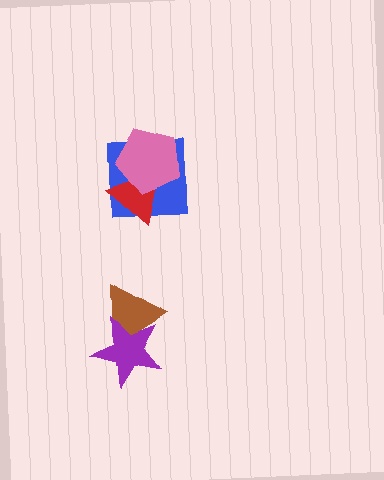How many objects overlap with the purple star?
1 object overlaps with the purple star.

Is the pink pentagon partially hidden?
No, no other shape covers it.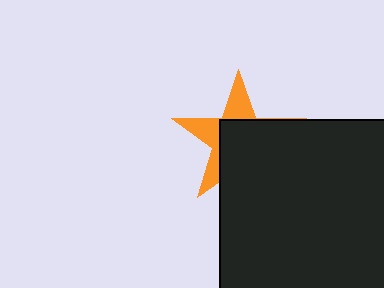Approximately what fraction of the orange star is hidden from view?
Roughly 59% of the orange star is hidden behind the black square.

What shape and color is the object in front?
The object in front is a black square.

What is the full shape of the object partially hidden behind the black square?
The partially hidden object is an orange star.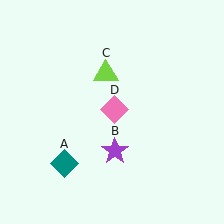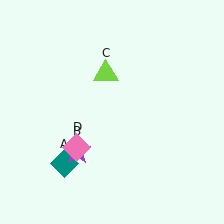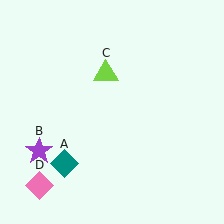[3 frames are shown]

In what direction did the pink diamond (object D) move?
The pink diamond (object D) moved down and to the left.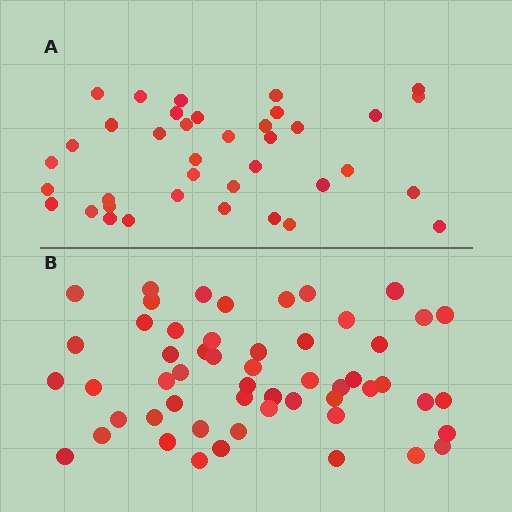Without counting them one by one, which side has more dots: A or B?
Region B (the bottom region) has more dots.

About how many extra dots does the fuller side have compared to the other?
Region B has approximately 15 more dots than region A.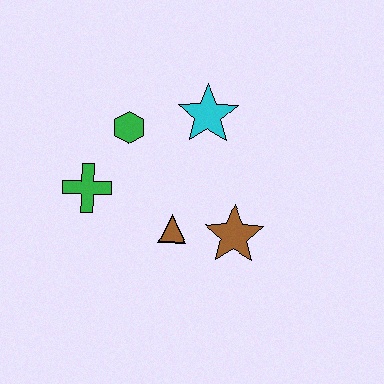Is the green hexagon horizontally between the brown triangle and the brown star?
No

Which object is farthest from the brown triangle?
The cyan star is farthest from the brown triangle.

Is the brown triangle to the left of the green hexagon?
No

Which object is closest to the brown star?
The brown triangle is closest to the brown star.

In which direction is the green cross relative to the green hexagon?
The green cross is below the green hexagon.